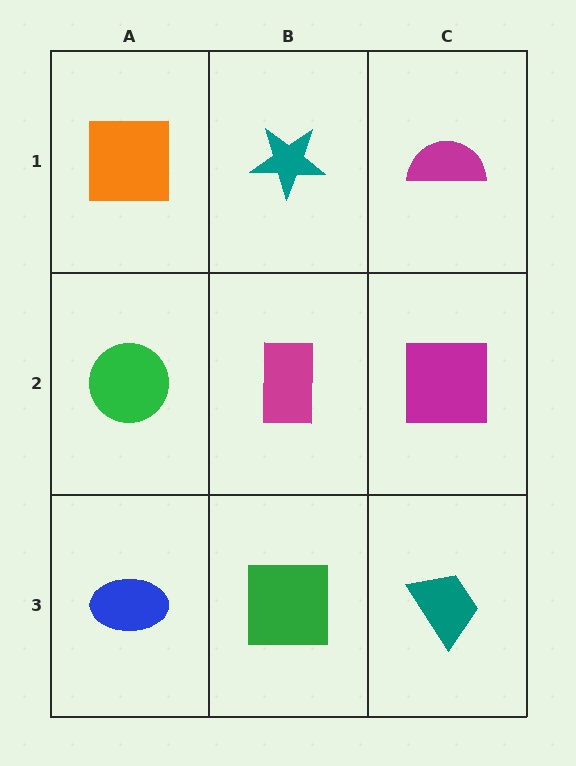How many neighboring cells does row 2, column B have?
4.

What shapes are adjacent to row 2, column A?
An orange square (row 1, column A), a blue ellipse (row 3, column A), a magenta rectangle (row 2, column B).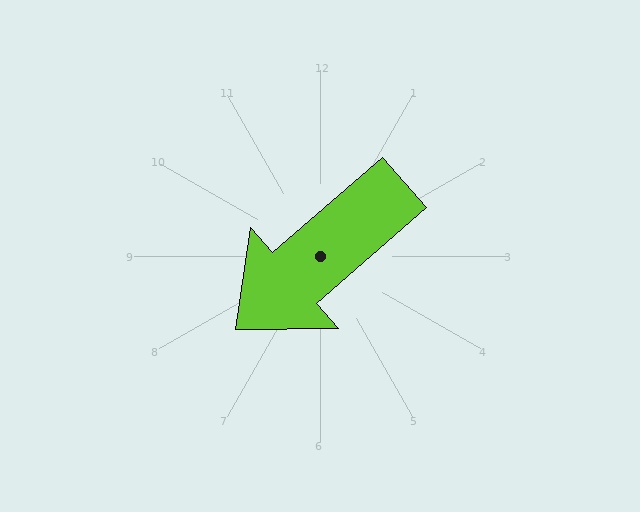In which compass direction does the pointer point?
Southwest.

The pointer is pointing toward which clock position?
Roughly 8 o'clock.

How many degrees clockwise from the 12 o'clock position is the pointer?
Approximately 229 degrees.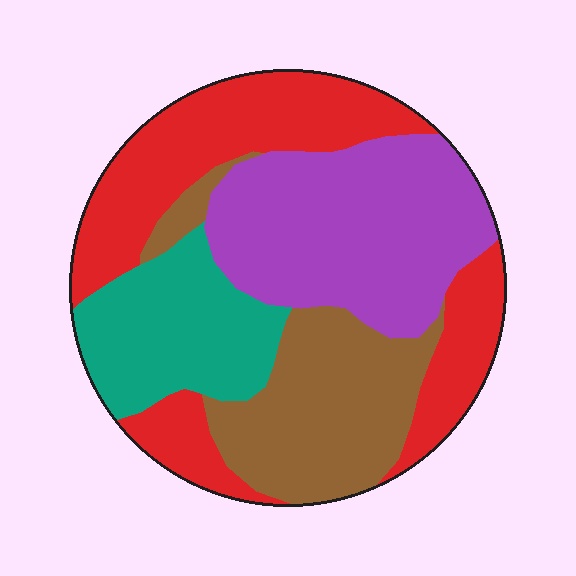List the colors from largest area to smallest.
From largest to smallest: red, purple, brown, teal.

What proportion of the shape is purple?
Purple covers around 30% of the shape.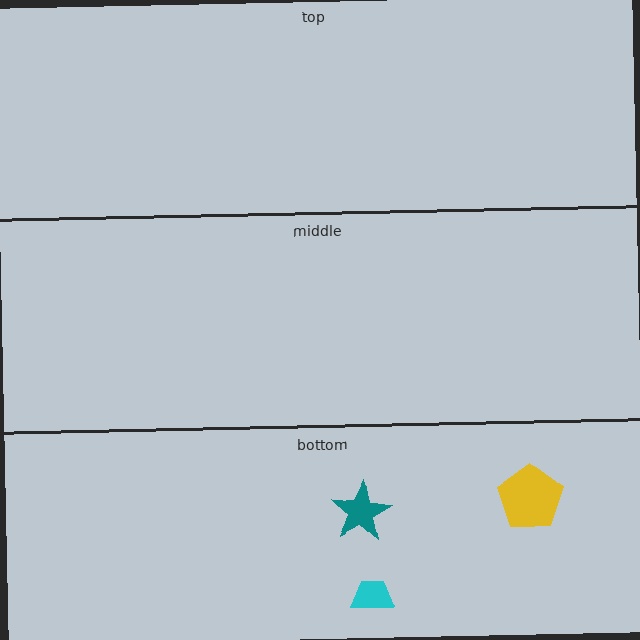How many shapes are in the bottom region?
3.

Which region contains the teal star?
The bottom region.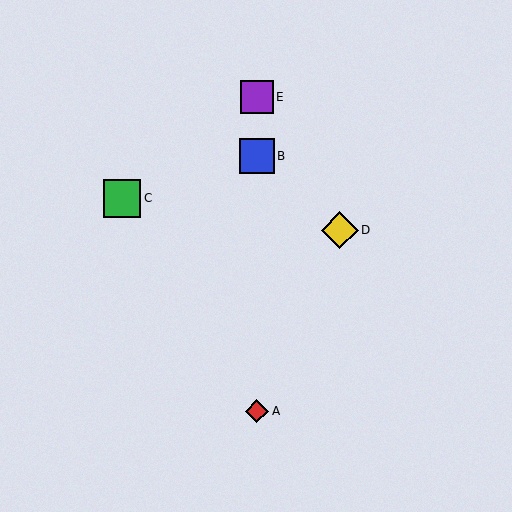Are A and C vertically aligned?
No, A is at x≈257 and C is at x≈122.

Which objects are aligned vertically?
Objects A, B, E are aligned vertically.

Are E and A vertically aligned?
Yes, both are at x≈257.